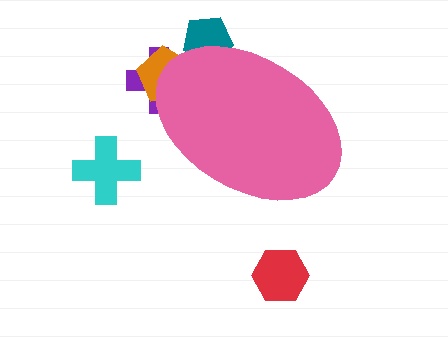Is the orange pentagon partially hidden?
Yes, the orange pentagon is partially hidden behind the pink ellipse.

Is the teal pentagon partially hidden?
Yes, the teal pentagon is partially hidden behind the pink ellipse.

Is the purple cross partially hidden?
Yes, the purple cross is partially hidden behind the pink ellipse.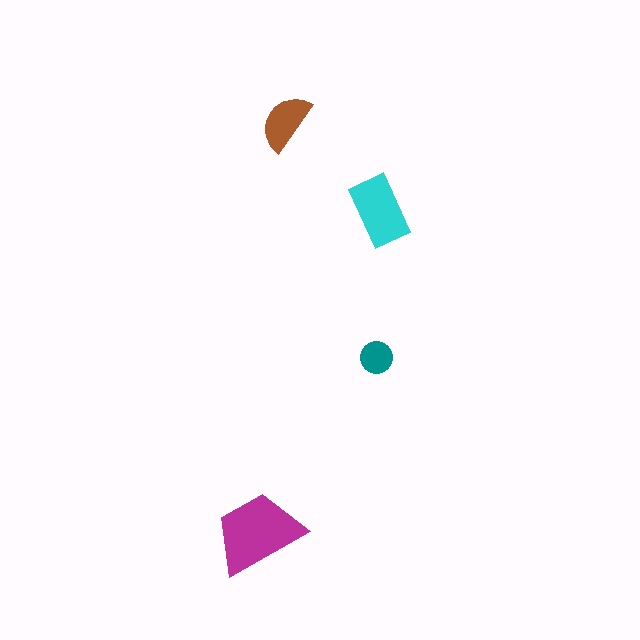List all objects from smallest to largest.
The teal circle, the brown semicircle, the cyan rectangle, the magenta trapezoid.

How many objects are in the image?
There are 4 objects in the image.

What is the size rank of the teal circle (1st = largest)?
4th.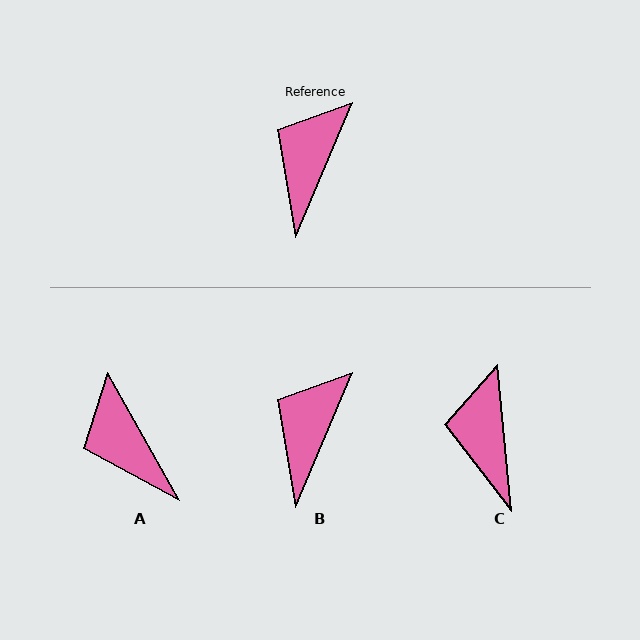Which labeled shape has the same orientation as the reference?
B.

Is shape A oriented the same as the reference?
No, it is off by about 52 degrees.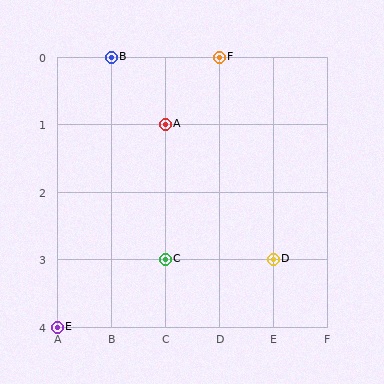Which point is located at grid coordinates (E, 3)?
Point D is at (E, 3).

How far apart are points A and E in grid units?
Points A and E are 2 columns and 3 rows apart (about 3.6 grid units diagonally).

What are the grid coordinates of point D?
Point D is at grid coordinates (E, 3).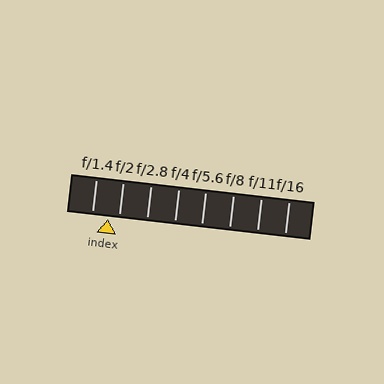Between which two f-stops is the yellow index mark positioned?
The index mark is between f/1.4 and f/2.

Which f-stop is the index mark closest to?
The index mark is closest to f/2.